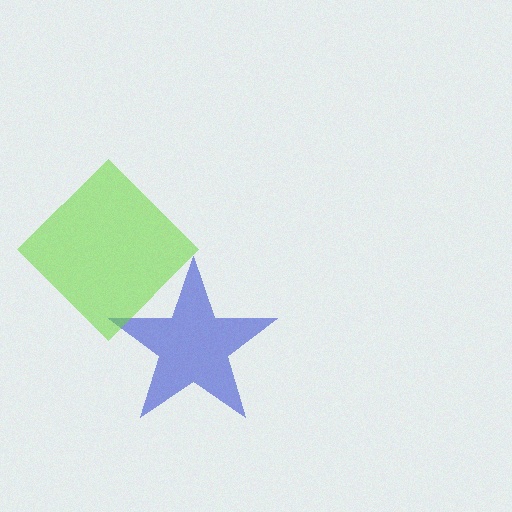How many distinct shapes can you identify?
There are 2 distinct shapes: a blue star, a lime diamond.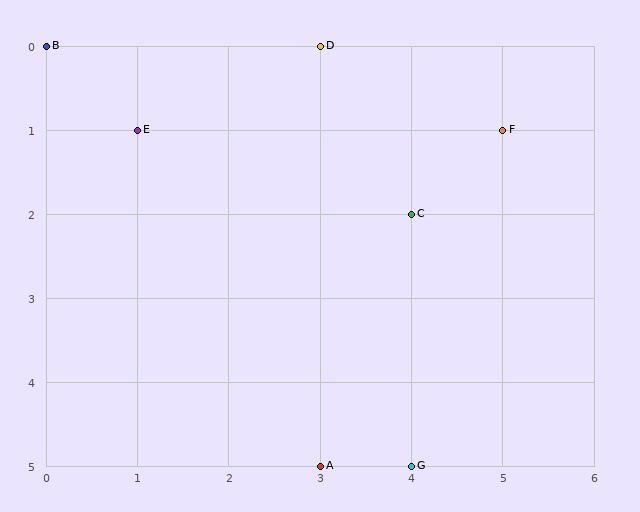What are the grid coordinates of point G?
Point G is at grid coordinates (4, 5).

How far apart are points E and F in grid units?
Points E and F are 4 columns apart.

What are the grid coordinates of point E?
Point E is at grid coordinates (1, 1).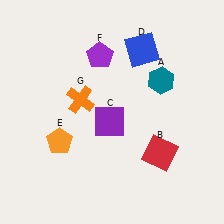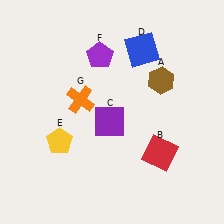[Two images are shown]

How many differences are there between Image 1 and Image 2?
There are 2 differences between the two images.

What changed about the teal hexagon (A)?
In Image 1, A is teal. In Image 2, it changed to brown.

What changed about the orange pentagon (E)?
In Image 1, E is orange. In Image 2, it changed to yellow.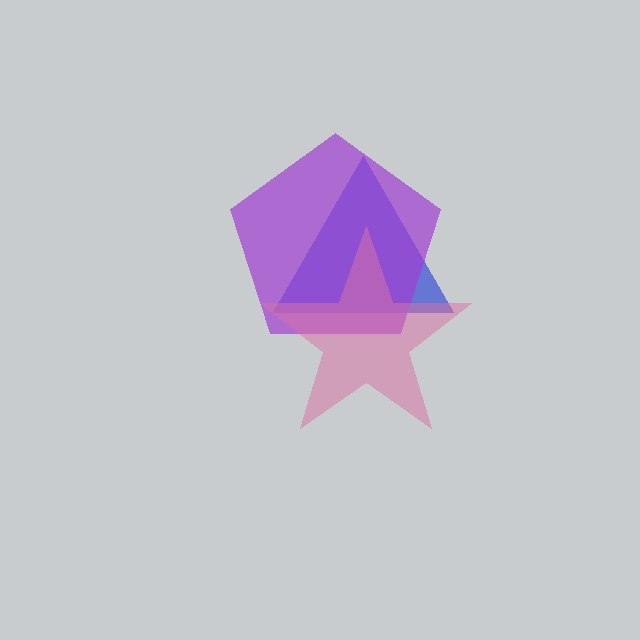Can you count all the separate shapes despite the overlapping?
Yes, there are 3 separate shapes.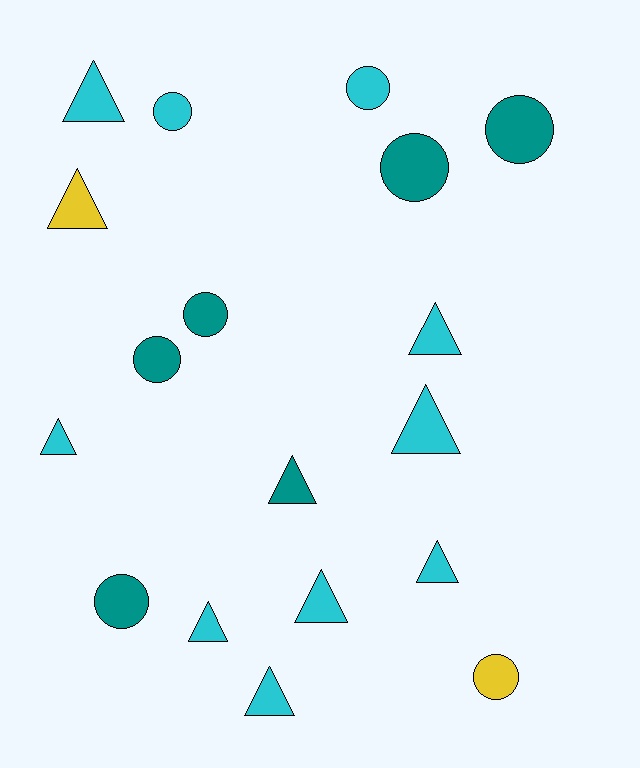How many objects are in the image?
There are 18 objects.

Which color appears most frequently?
Cyan, with 10 objects.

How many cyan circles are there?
There are 2 cyan circles.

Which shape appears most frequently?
Triangle, with 10 objects.